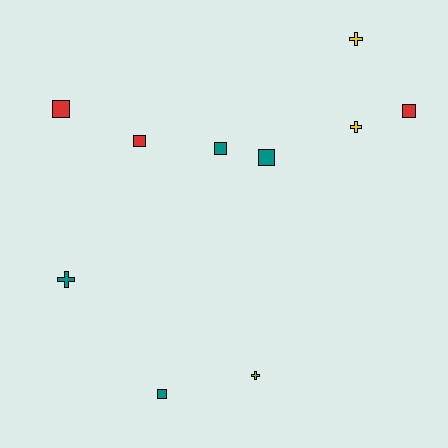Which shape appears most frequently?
Square, with 6 objects.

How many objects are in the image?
There are 10 objects.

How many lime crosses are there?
There is 1 lime cross.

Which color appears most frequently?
Teal, with 4 objects.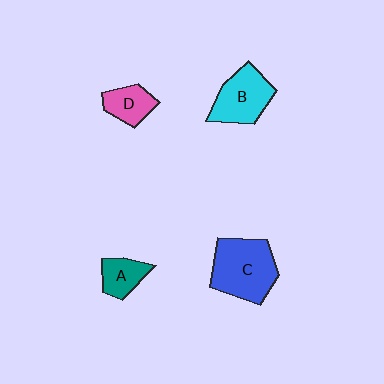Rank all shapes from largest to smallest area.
From largest to smallest: C (blue), B (cyan), D (pink), A (teal).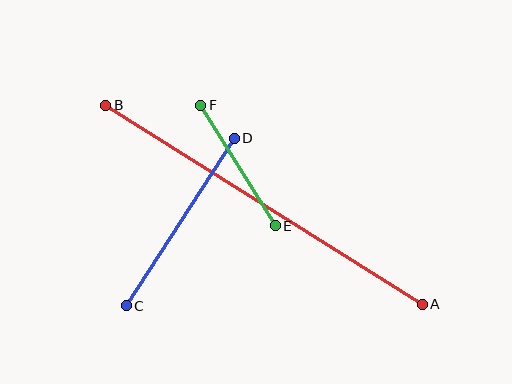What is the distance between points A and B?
The distance is approximately 374 pixels.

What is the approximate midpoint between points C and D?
The midpoint is at approximately (180, 222) pixels.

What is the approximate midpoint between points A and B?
The midpoint is at approximately (264, 205) pixels.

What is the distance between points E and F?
The distance is approximately 141 pixels.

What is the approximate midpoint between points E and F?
The midpoint is at approximately (238, 166) pixels.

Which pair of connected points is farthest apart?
Points A and B are farthest apart.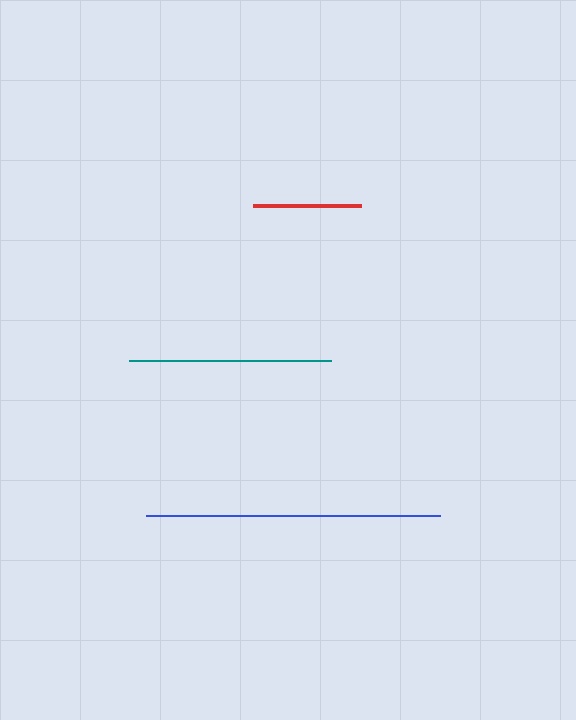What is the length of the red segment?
The red segment is approximately 107 pixels long.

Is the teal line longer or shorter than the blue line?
The blue line is longer than the teal line.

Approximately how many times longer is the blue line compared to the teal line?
The blue line is approximately 1.4 times the length of the teal line.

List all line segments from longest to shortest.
From longest to shortest: blue, teal, red.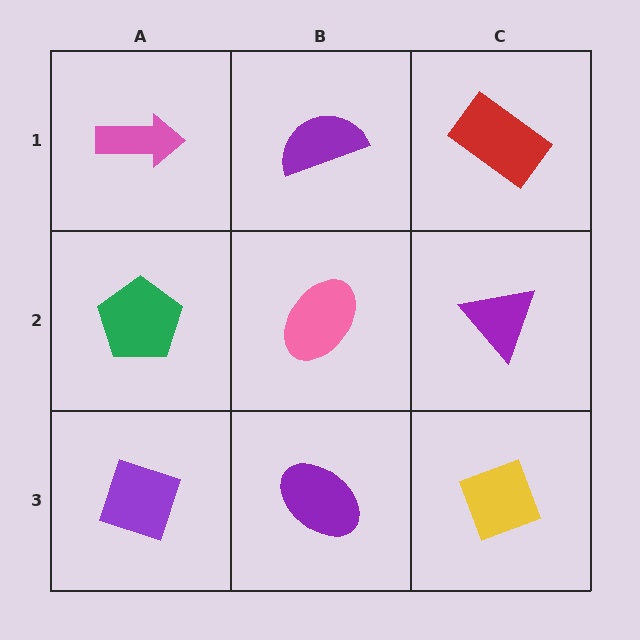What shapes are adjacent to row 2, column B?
A purple semicircle (row 1, column B), a purple ellipse (row 3, column B), a green pentagon (row 2, column A), a purple triangle (row 2, column C).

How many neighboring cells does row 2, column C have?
3.